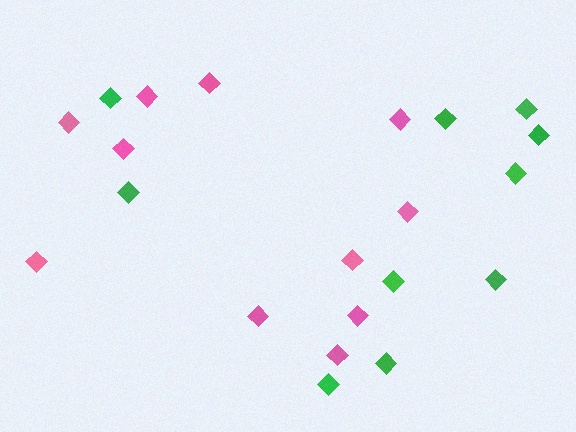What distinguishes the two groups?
There are 2 groups: one group of green diamonds (10) and one group of pink diamonds (11).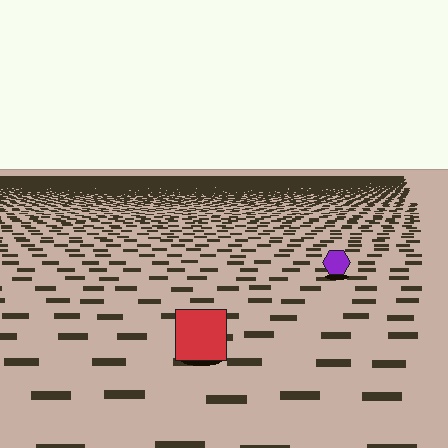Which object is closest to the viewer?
The red square is closest. The texture marks near it are larger and more spread out.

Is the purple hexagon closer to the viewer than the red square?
No. The red square is closer — you can tell from the texture gradient: the ground texture is coarser near it.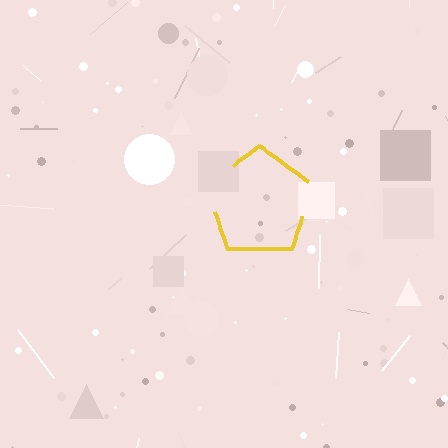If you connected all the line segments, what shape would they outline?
They would outline a pentagon.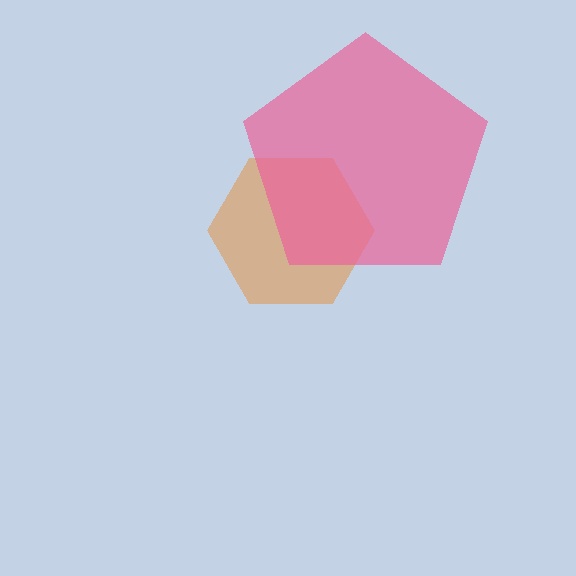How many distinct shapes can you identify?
There are 2 distinct shapes: an orange hexagon, a pink pentagon.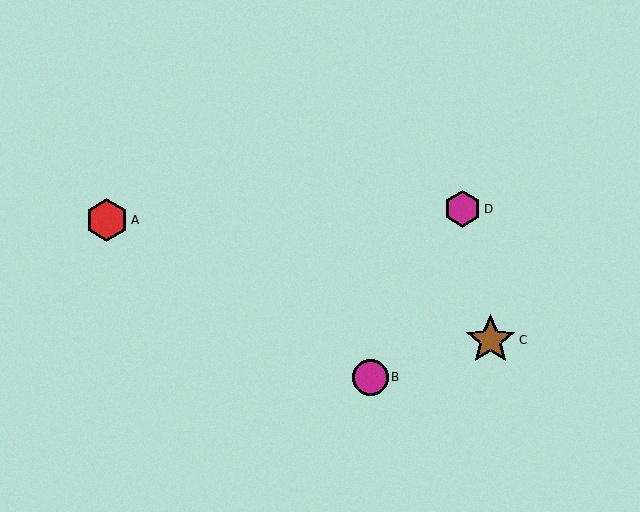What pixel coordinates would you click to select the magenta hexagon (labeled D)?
Click at (462, 209) to select the magenta hexagon D.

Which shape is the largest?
The brown star (labeled C) is the largest.